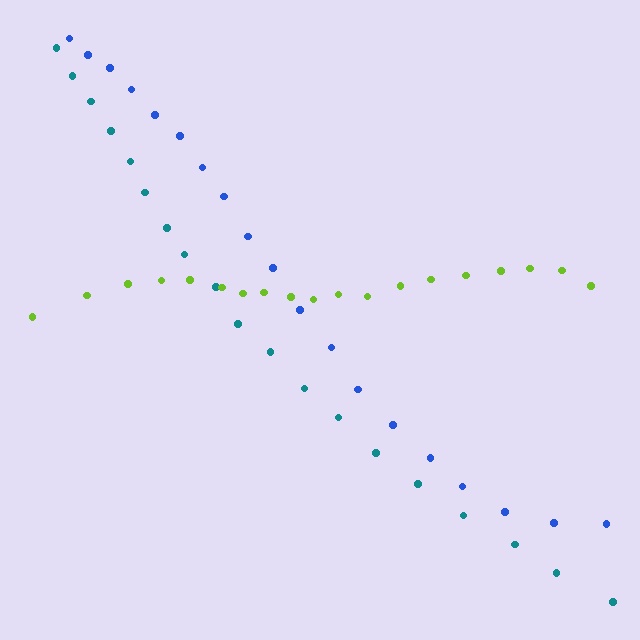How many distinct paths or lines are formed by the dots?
There are 3 distinct paths.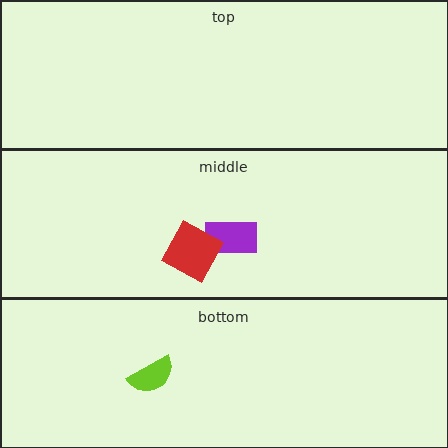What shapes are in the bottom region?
The lime semicircle.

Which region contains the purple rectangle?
The middle region.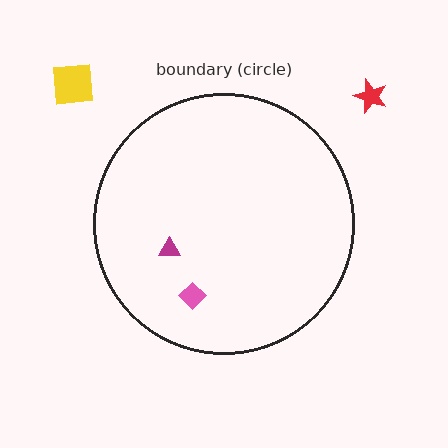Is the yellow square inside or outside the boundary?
Outside.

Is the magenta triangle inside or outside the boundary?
Inside.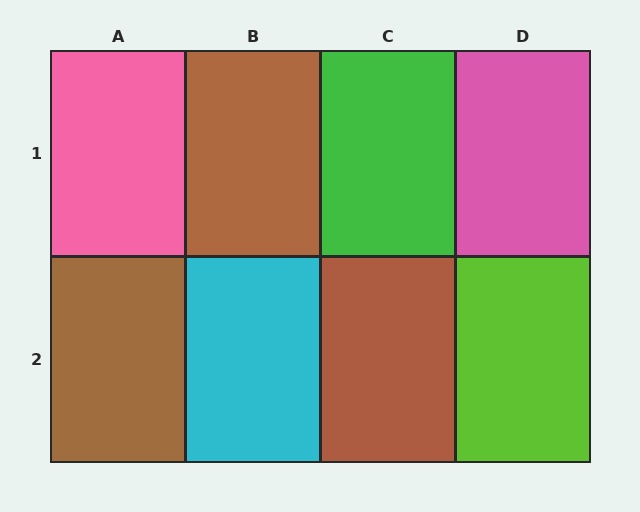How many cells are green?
1 cell is green.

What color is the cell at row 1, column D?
Pink.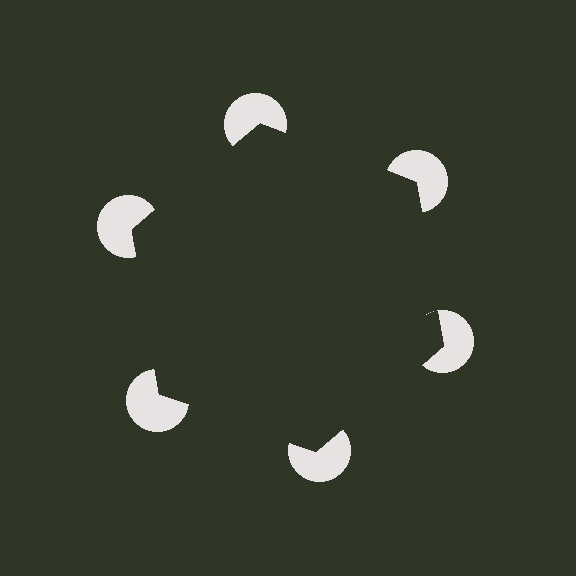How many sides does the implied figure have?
6 sides.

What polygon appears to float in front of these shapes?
An illusory hexagon — its edges are inferred from the aligned wedge cuts in the pac-man discs, not physically drawn.